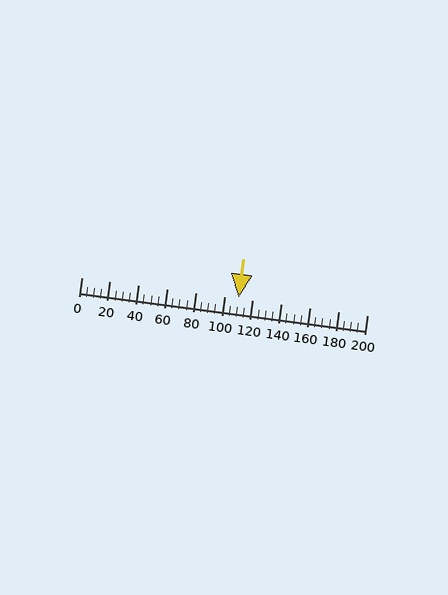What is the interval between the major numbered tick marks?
The major tick marks are spaced 20 units apart.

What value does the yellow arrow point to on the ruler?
The yellow arrow points to approximately 110.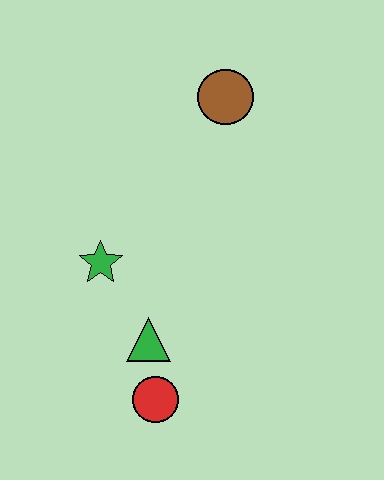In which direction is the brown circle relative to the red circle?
The brown circle is above the red circle.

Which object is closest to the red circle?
The green triangle is closest to the red circle.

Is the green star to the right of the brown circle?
No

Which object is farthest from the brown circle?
The red circle is farthest from the brown circle.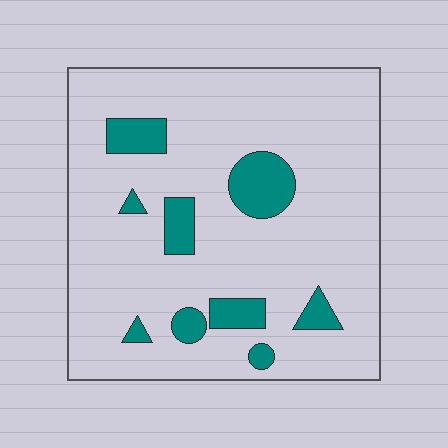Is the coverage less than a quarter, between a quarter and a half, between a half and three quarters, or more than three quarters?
Less than a quarter.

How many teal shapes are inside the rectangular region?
9.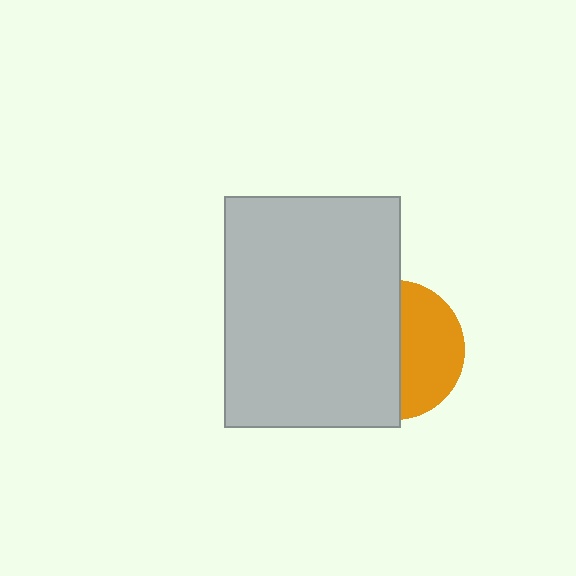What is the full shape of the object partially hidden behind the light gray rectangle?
The partially hidden object is an orange circle.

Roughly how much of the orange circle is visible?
A small part of it is visible (roughly 44%).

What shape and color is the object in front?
The object in front is a light gray rectangle.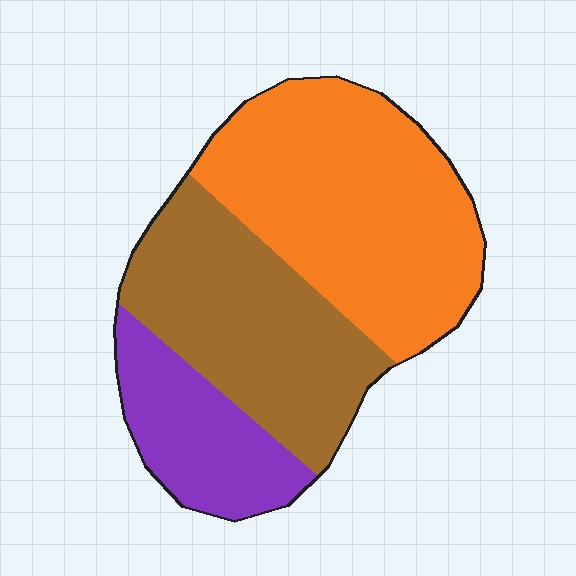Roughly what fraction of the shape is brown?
Brown covers around 35% of the shape.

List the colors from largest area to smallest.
From largest to smallest: orange, brown, purple.